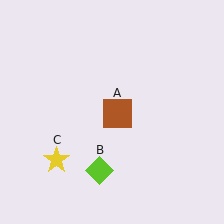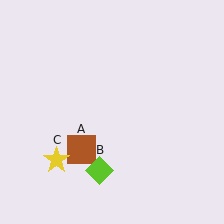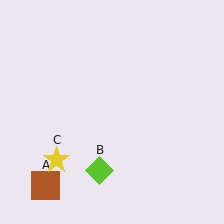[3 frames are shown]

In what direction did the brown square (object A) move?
The brown square (object A) moved down and to the left.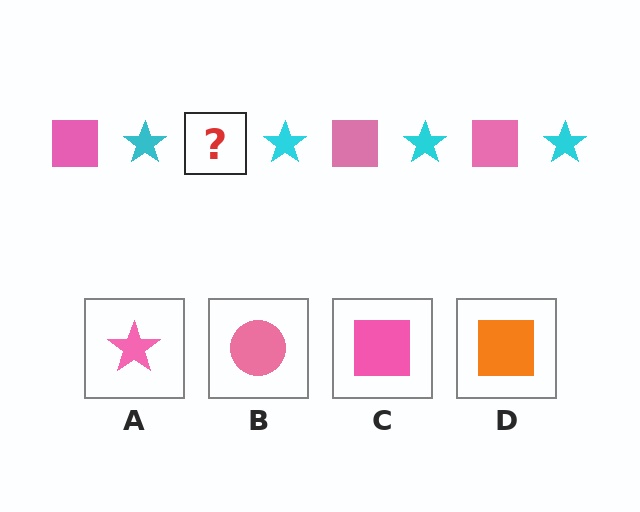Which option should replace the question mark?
Option C.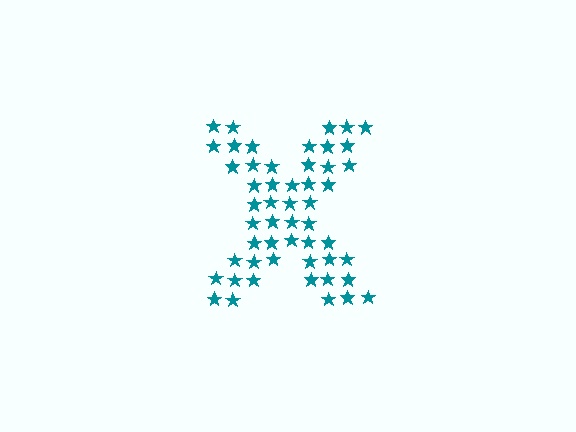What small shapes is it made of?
It is made of small stars.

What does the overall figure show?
The overall figure shows the letter X.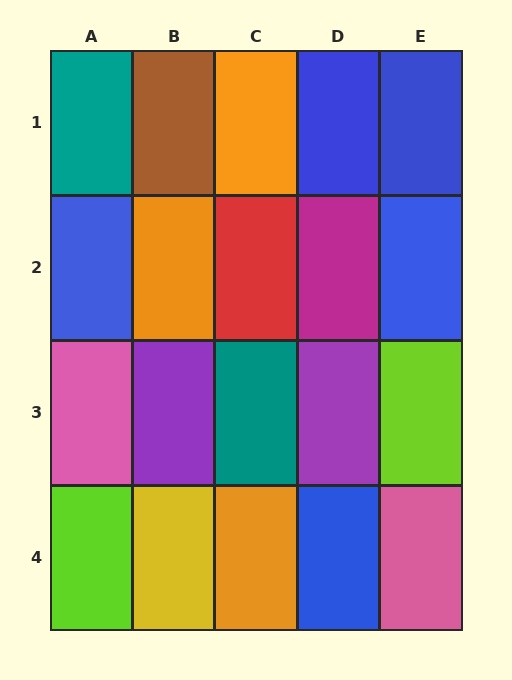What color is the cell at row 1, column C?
Orange.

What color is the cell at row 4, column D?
Blue.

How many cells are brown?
1 cell is brown.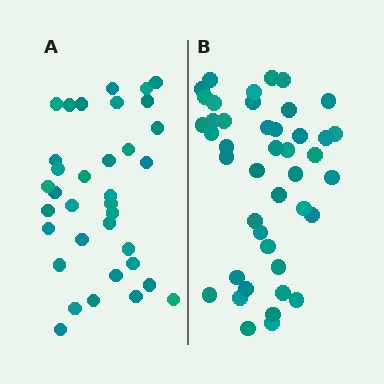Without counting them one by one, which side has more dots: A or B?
Region B (the right region) has more dots.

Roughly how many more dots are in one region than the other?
Region B has roughly 8 or so more dots than region A.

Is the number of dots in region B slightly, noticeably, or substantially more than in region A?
Region B has only slightly more — the two regions are fairly close. The ratio is roughly 1.2 to 1.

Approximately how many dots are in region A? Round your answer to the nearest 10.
About 40 dots. (The exact count is 35, which rounds to 40.)